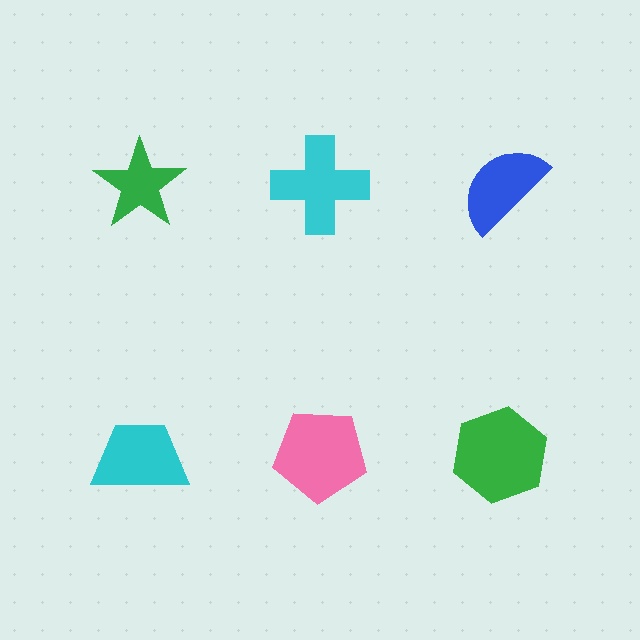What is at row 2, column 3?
A green hexagon.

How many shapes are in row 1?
3 shapes.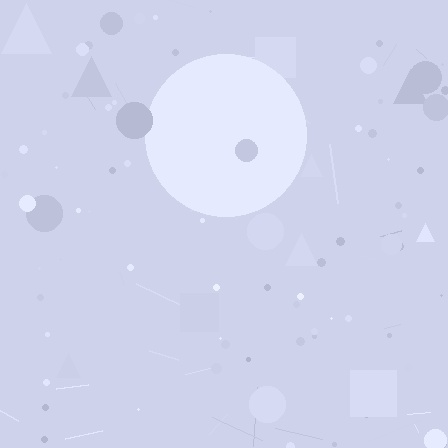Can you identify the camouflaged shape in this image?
The camouflaged shape is a circle.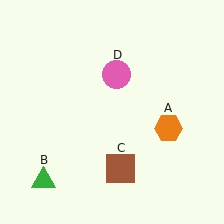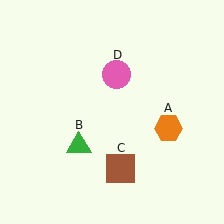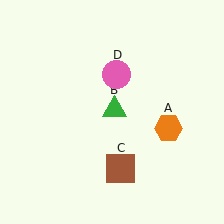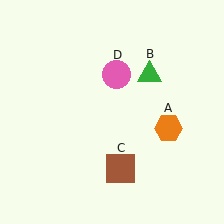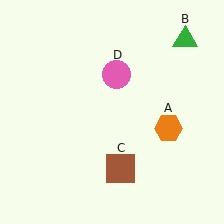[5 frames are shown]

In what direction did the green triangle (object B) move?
The green triangle (object B) moved up and to the right.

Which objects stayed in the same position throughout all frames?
Orange hexagon (object A) and brown square (object C) and pink circle (object D) remained stationary.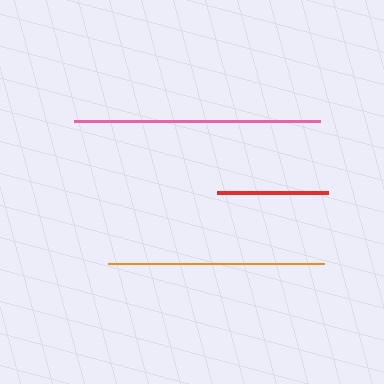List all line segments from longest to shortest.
From longest to shortest: pink, orange, red.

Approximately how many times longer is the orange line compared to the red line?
The orange line is approximately 2.0 times the length of the red line.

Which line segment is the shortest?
The red line is the shortest at approximately 111 pixels.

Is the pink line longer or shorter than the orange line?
The pink line is longer than the orange line.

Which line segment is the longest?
The pink line is the longest at approximately 246 pixels.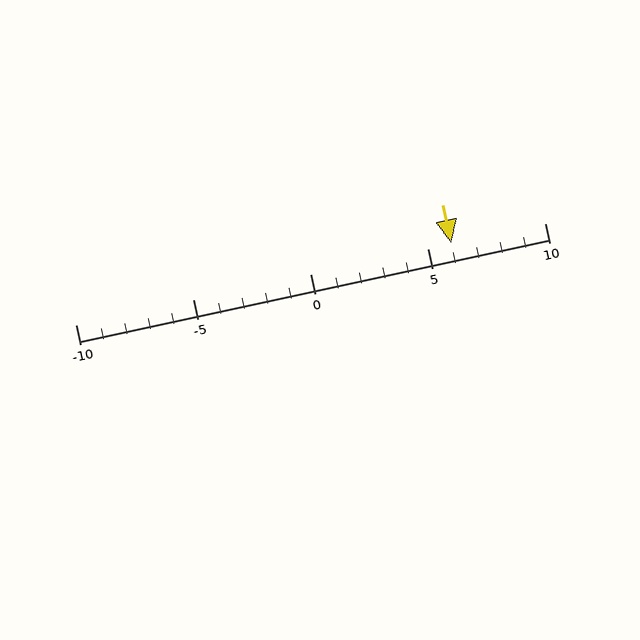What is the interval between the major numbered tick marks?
The major tick marks are spaced 5 units apart.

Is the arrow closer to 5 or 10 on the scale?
The arrow is closer to 5.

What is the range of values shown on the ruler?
The ruler shows values from -10 to 10.